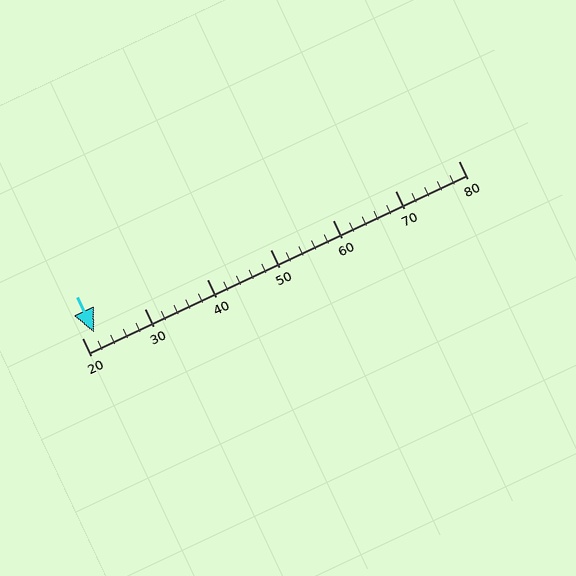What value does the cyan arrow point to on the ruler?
The cyan arrow points to approximately 22.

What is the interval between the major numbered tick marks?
The major tick marks are spaced 10 units apart.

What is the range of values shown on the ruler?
The ruler shows values from 20 to 80.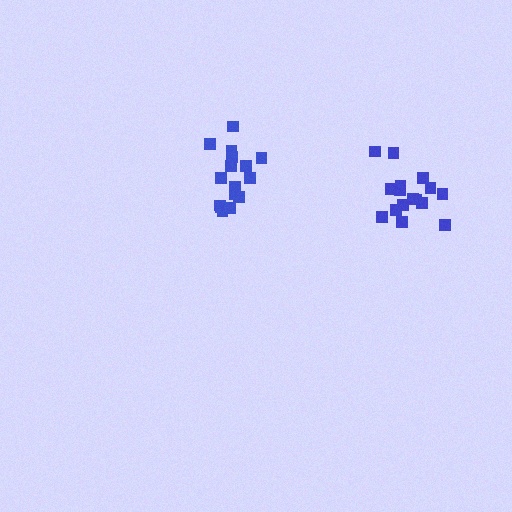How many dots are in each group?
Group 1: 16 dots, Group 2: 16 dots (32 total).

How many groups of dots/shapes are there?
There are 2 groups.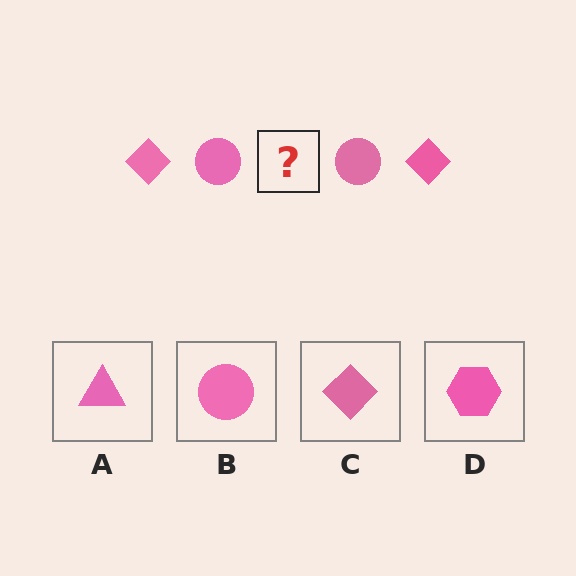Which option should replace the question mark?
Option C.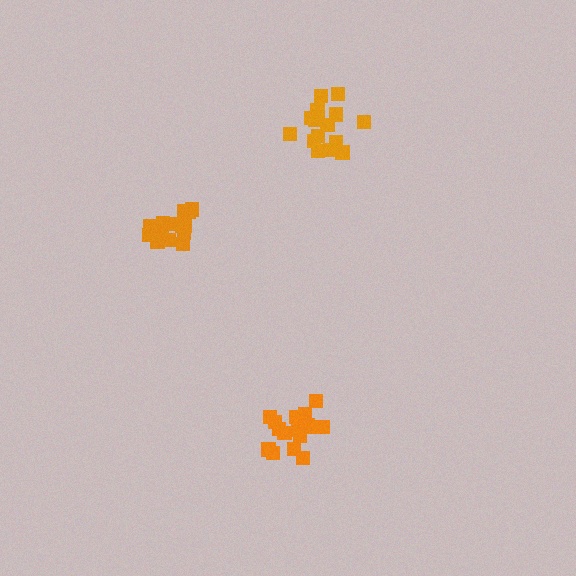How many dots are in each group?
Group 1: 16 dots, Group 2: 17 dots, Group 3: 16 dots (49 total).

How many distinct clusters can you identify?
There are 3 distinct clusters.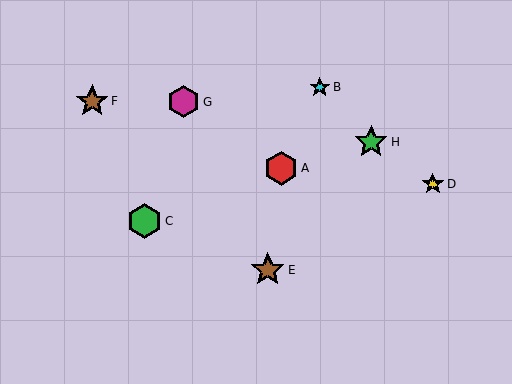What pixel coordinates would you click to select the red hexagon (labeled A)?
Click at (281, 168) to select the red hexagon A.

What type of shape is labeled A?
Shape A is a red hexagon.